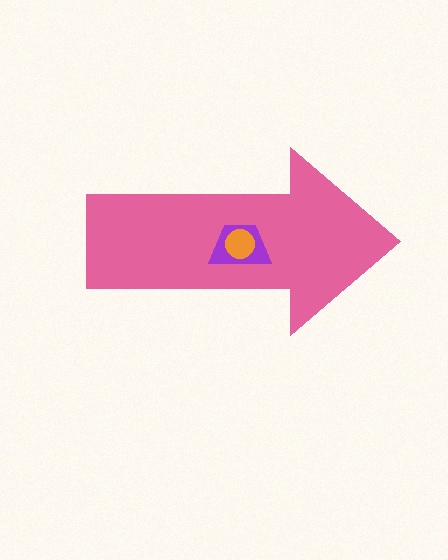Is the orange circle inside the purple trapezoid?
Yes.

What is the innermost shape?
The orange circle.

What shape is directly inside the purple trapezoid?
The orange circle.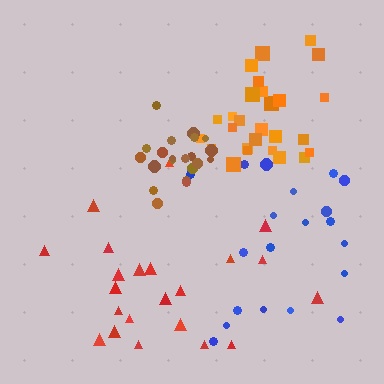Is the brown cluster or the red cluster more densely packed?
Brown.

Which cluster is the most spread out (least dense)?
Blue.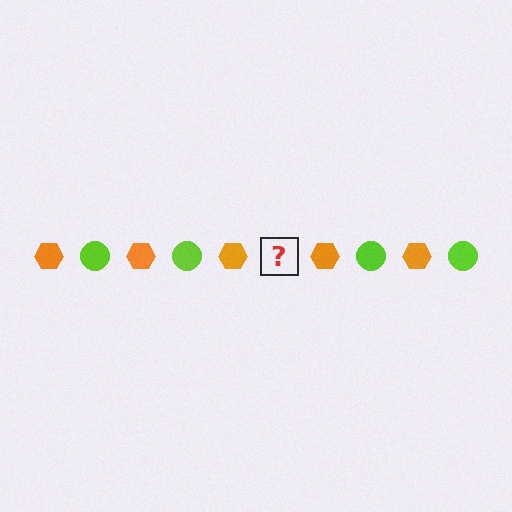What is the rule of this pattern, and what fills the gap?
The rule is that the pattern alternates between orange hexagon and lime circle. The gap should be filled with a lime circle.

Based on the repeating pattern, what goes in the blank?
The blank should be a lime circle.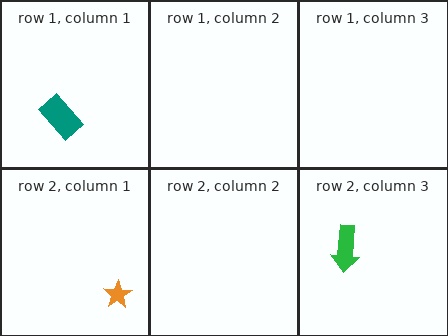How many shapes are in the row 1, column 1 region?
1.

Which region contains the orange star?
The row 2, column 1 region.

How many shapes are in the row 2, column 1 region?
1.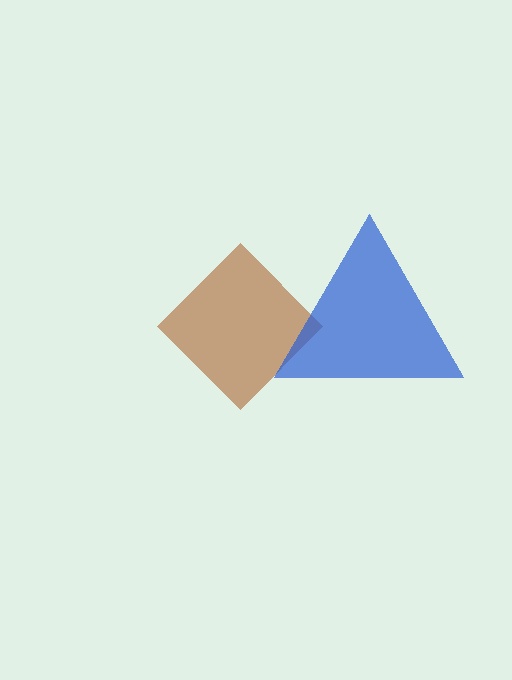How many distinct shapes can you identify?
There are 2 distinct shapes: a brown diamond, a blue triangle.